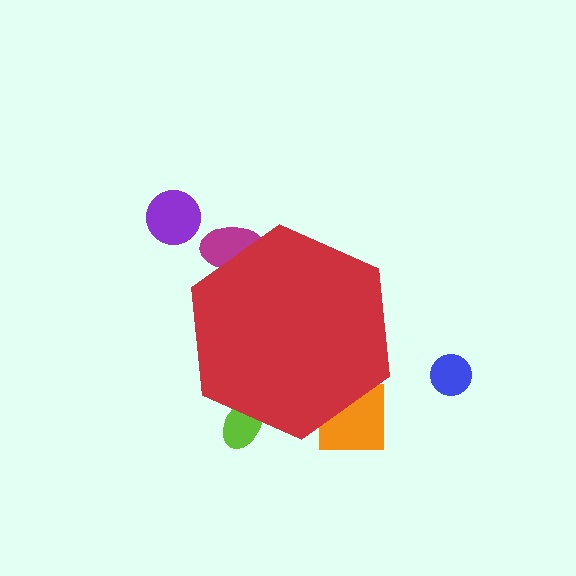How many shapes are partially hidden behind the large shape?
3 shapes are partially hidden.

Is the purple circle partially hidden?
No, the purple circle is fully visible.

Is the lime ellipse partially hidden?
Yes, the lime ellipse is partially hidden behind the red hexagon.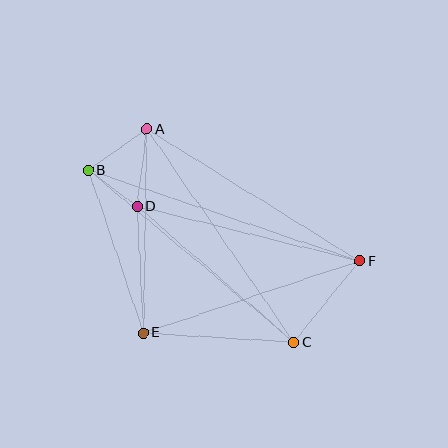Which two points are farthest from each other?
Points B and F are farthest from each other.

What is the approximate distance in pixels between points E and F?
The distance between E and F is approximately 228 pixels.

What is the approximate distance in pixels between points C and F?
The distance between C and F is approximately 104 pixels.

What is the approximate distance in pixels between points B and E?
The distance between B and E is approximately 172 pixels.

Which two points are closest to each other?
Points B and D are closest to each other.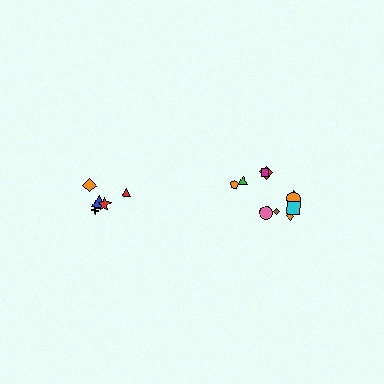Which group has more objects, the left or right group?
The right group.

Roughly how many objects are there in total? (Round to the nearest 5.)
Roughly 15 objects in total.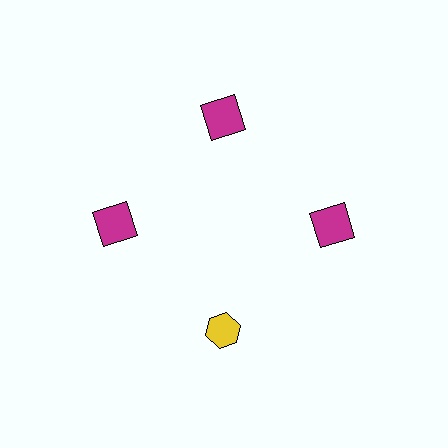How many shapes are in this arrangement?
There are 4 shapes arranged in a ring pattern.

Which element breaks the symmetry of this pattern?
The yellow hexagon at roughly the 6 o'clock position breaks the symmetry. All other shapes are magenta squares.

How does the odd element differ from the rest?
It differs in both color (yellow instead of magenta) and shape (hexagon instead of square).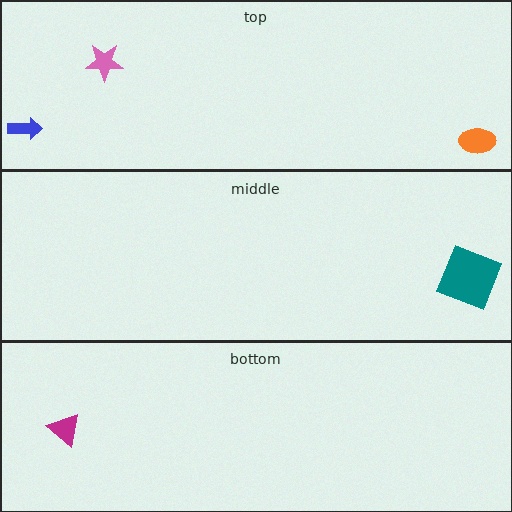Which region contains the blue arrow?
The top region.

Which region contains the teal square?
The middle region.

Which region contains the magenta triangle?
The bottom region.